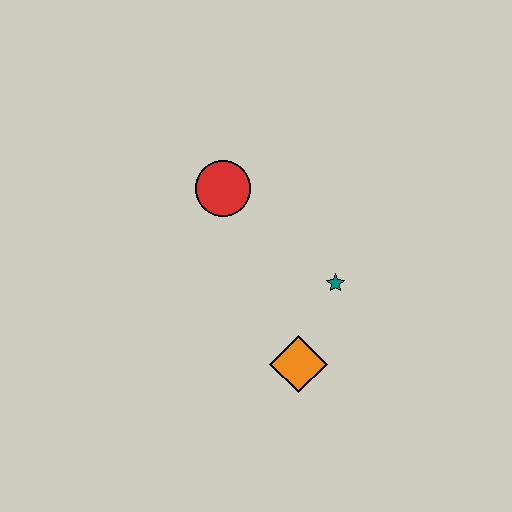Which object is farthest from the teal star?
The red circle is farthest from the teal star.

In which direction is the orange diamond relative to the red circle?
The orange diamond is below the red circle.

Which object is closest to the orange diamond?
The teal star is closest to the orange diamond.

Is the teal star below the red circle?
Yes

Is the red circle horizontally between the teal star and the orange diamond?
No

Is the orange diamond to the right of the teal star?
No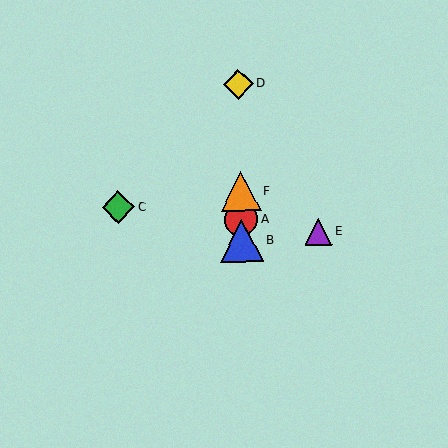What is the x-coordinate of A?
Object A is at x≈241.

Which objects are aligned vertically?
Objects A, B, D, F are aligned vertically.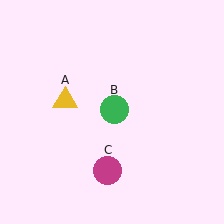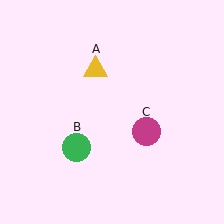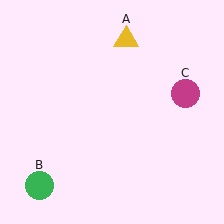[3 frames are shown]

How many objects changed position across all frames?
3 objects changed position: yellow triangle (object A), green circle (object B), magenta circle (object C).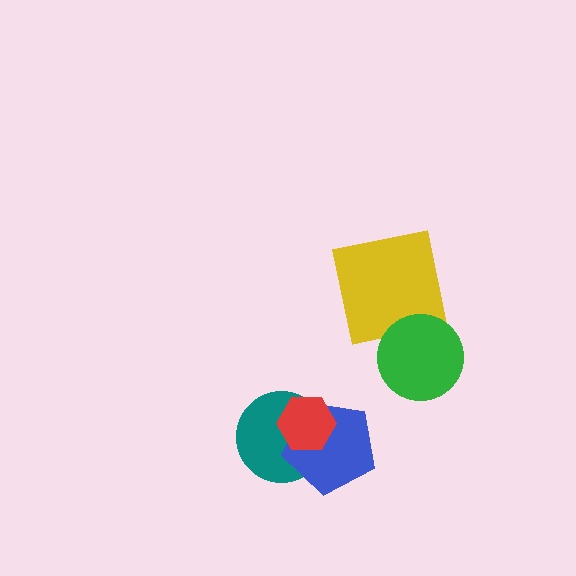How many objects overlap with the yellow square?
1 object overlaps with the yellow square.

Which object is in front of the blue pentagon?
The red hexagon is in front of the blue pentagon.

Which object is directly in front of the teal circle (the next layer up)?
The blue pentagon is directly in front of the teal circle.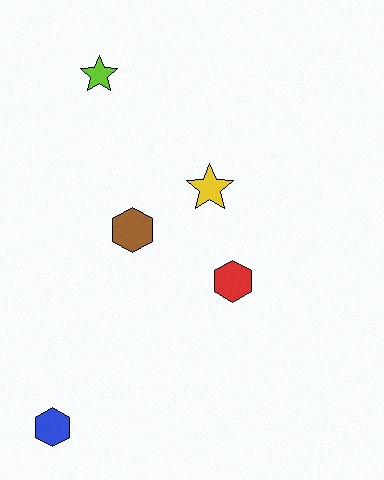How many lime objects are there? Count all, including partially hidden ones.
There is 1 lime object.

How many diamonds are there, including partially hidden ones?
There are no diamonds.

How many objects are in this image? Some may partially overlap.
There are 5 objects.